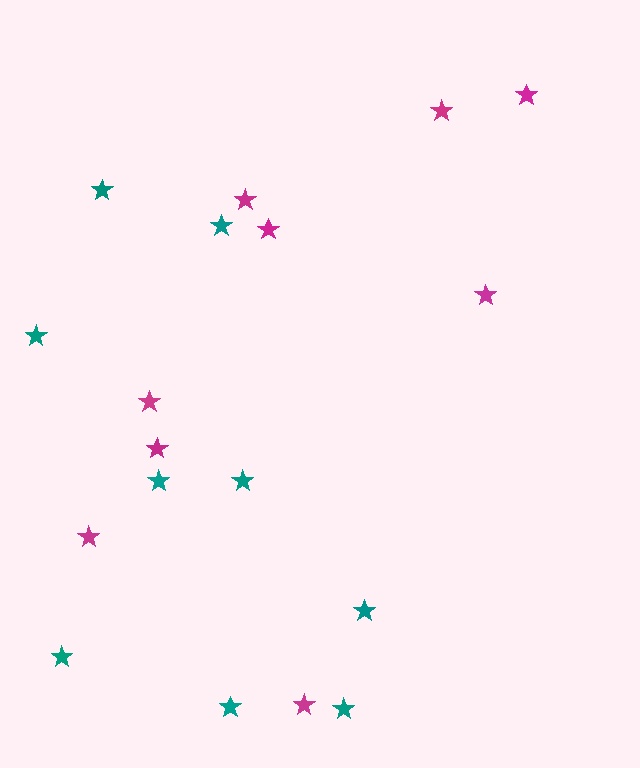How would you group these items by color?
There are 2 groups: one group of teal stars (9) and one group of magenta stars (9).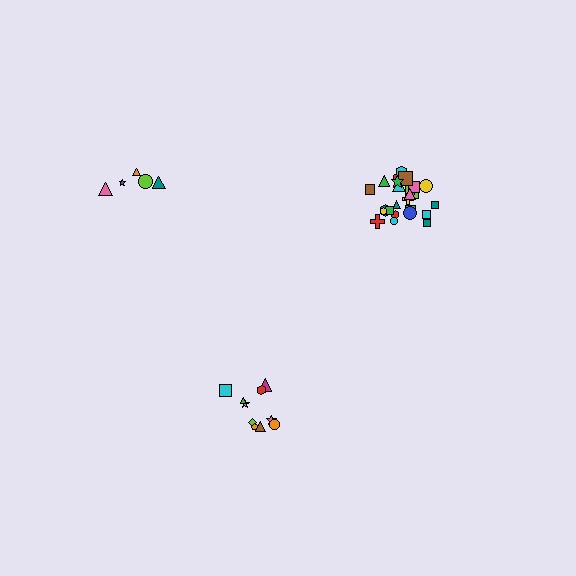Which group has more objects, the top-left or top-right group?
The top-right group.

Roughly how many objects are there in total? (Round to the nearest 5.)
Roughly 40 objects in total.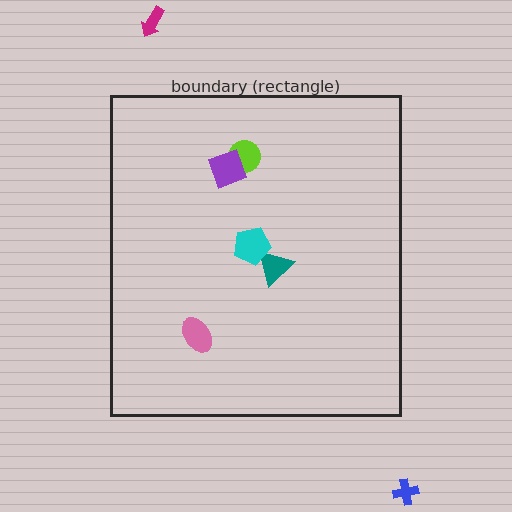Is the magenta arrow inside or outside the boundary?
Outside.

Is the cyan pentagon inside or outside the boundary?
Inside.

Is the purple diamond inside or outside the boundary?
Inside.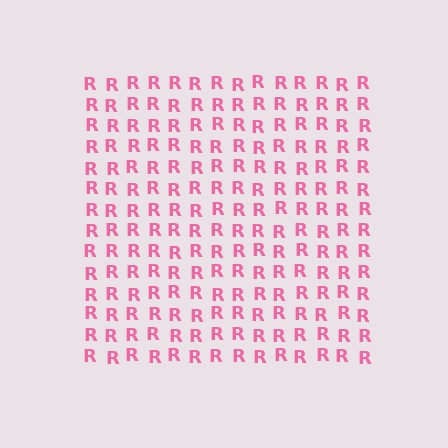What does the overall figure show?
The overall figure shows a square.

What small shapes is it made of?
It is made of small letter R's.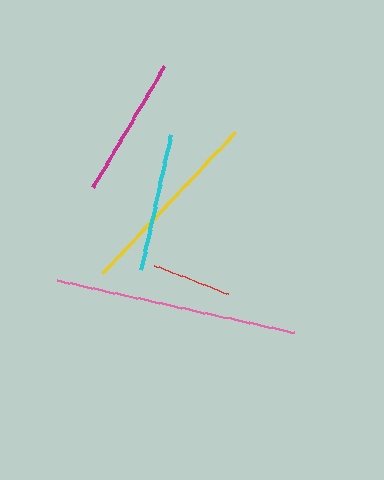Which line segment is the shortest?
The red line is the shortest at approximately 81 pixels.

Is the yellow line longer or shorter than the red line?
The yellow line is longer than the red line.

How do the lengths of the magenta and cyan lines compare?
The magenta and cyan lines are approximately the same length.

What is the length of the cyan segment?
The cyan segment is approximately 138 pixels long.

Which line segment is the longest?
The pink line is the longest at approximately 244 pixels.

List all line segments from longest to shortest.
From longest to shortest: pink, yellow, magenta, cyan, red.